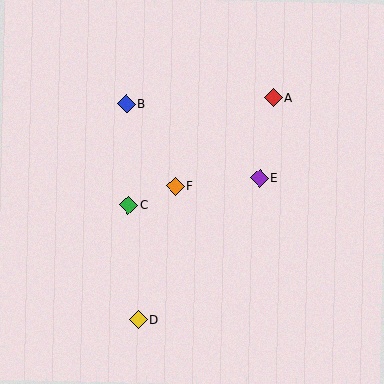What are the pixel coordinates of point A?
Point A is at (274, 98).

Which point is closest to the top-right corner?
Point A is closest to the top-right corner.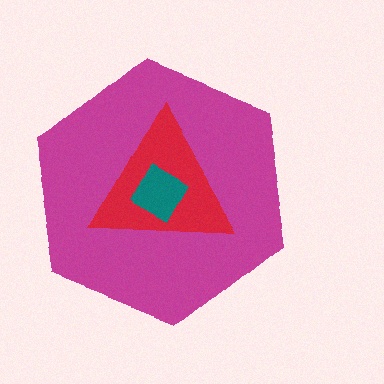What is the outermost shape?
The magenta hexagon.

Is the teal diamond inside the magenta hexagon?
Yes.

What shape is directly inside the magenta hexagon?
The red triangle.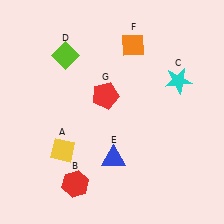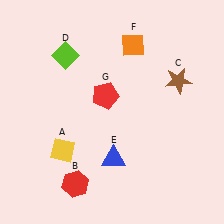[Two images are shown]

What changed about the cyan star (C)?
In Image 1, C is cyan. In Image 2, it changed to brown.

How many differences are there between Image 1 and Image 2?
There is 1 difference between the two images.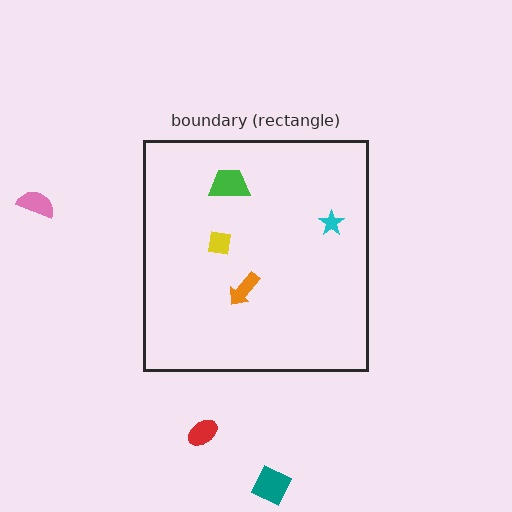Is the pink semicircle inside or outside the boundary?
Outside.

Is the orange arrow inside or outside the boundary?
Inside.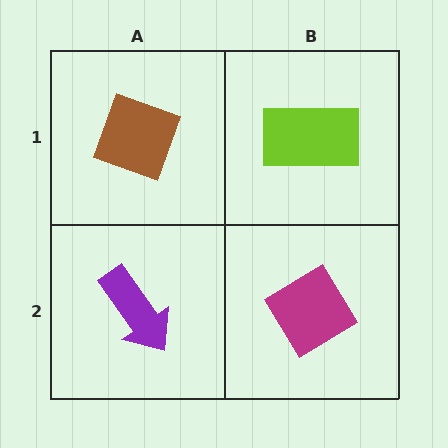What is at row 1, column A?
A brown diamond.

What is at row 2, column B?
A magenta diamond.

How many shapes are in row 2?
2 shapes.